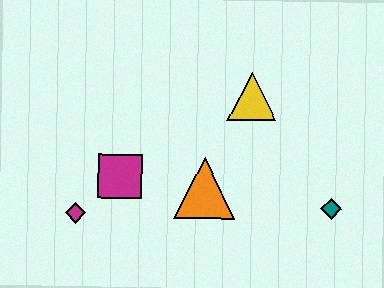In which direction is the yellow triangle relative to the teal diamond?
The yellow triangle is above the teal diamond.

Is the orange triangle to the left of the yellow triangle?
Yes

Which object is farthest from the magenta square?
The teal diamond is farthest from the magenta square.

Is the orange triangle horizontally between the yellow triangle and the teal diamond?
No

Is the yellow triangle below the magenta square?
No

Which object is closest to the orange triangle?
The magenta square is closest to the orange triangle.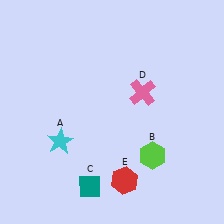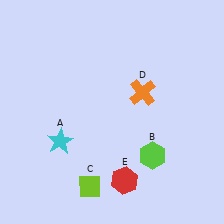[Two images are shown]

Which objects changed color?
C changed from teal to lime. D changed from pink to orange.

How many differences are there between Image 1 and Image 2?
There are 2 differences between the two images.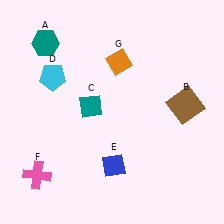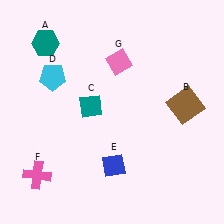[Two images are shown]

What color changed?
The diamond (G) changed from orange in Image 1 to pink in Image 2.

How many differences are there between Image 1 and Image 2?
There is 1 difference between the two images.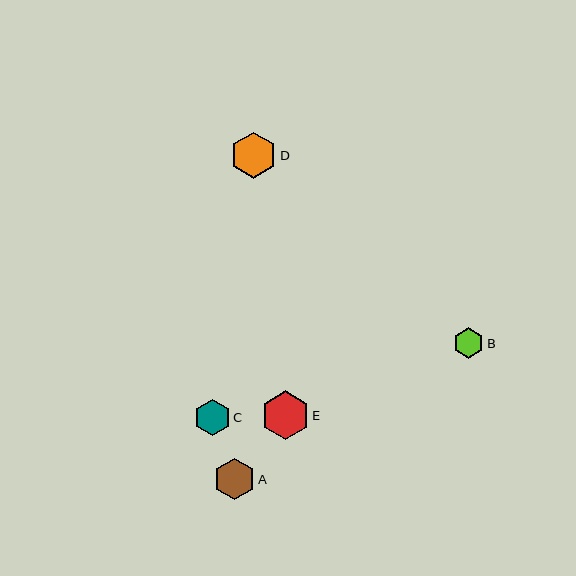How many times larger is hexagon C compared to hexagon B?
Hexagon C is approximately 1.2 times the size of hexagon B.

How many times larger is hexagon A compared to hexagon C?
Hexagon A is approximately 1.1 times the size of hexagon C.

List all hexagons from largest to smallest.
From largest to smallest: E, D, A, C, B.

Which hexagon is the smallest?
Hexagon B is the smallest with a size of approximately 31 pixels.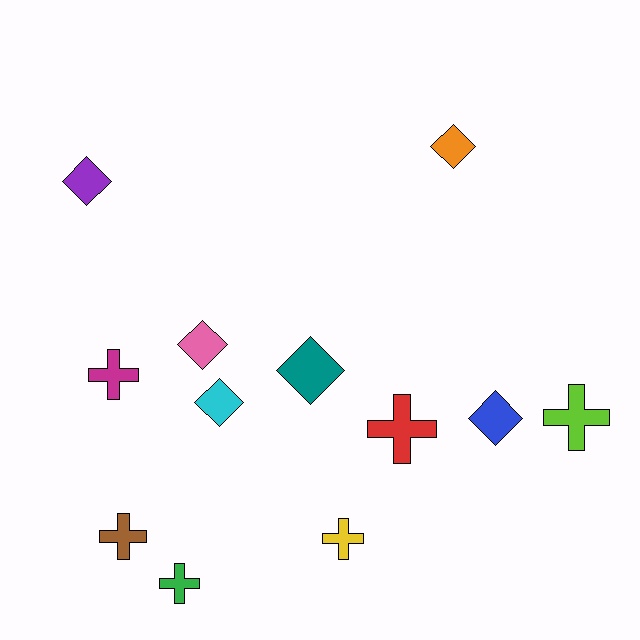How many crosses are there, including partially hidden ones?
There are 6 crosses.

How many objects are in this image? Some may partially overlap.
There are 12 objects.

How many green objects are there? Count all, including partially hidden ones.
There is 1 green object.